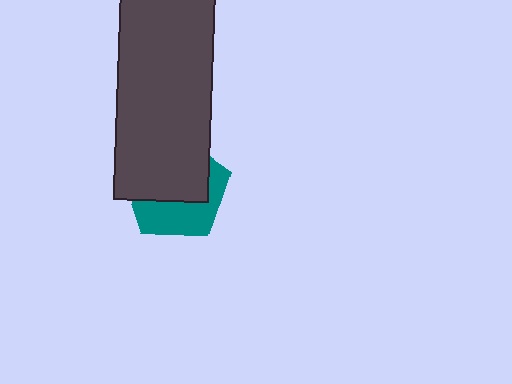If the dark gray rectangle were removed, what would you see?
You would see the complete teal pentagon.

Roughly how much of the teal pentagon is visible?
A small part of it is visible (roughly 41%).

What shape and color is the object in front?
The object in front is a dark gray rectangle.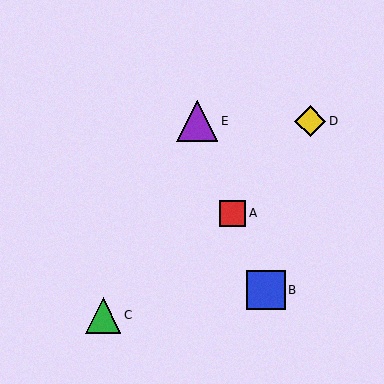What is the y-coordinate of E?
Object E is at y≈121.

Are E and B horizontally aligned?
No, E is at y≈121 and B is at y≈290.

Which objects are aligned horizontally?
Objects D, E are aligned horizontally.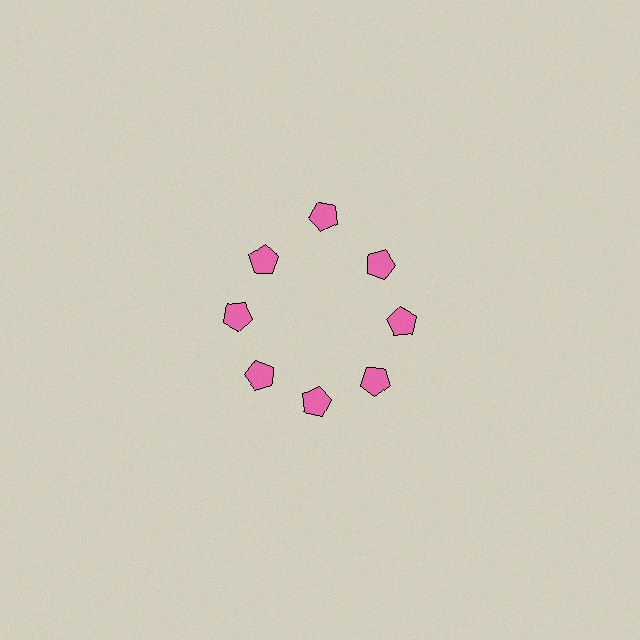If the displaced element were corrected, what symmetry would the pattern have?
It would have 8-fold rotational symmetry — the pattern would map onto itself every 45 degrees.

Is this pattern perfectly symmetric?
No. The 8 pink pentagons are arranged in a ring, but one element near the 12 o'clock position is pushed outward from the center, breaking the 8-fold rotational symmetry.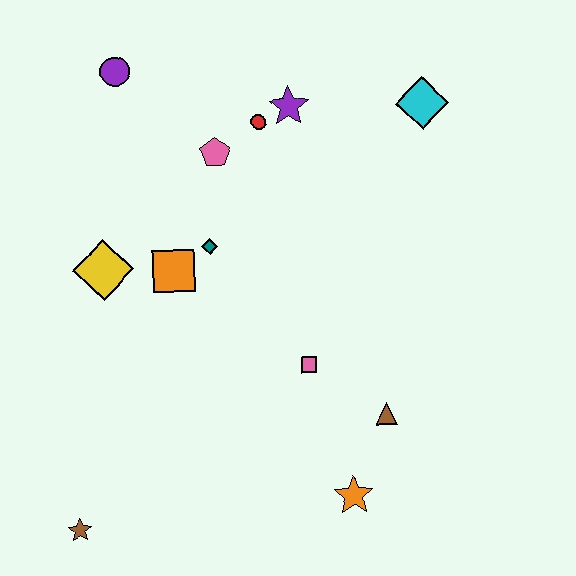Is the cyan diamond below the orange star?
No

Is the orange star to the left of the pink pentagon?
No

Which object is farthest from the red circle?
The brown star is farthest from the red circle.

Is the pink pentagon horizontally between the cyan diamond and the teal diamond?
Yes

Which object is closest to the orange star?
The brown triangle is closest to the orange star.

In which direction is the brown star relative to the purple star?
The brown star is below the purple star.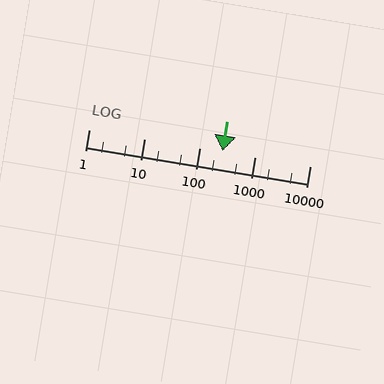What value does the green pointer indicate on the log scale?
The pointer indicates approximately 260.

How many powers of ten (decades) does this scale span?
The scale spans 4 decades, from 1 to 10000.